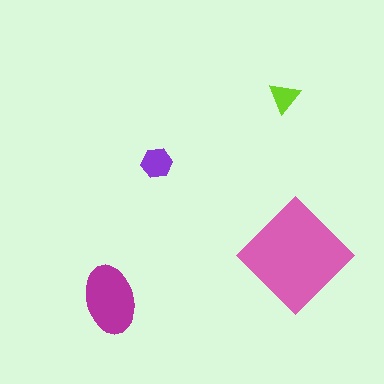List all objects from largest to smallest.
The pink diamond, the magenta ellipse, the purple hexagon, the lime triangle.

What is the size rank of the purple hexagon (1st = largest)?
3rd.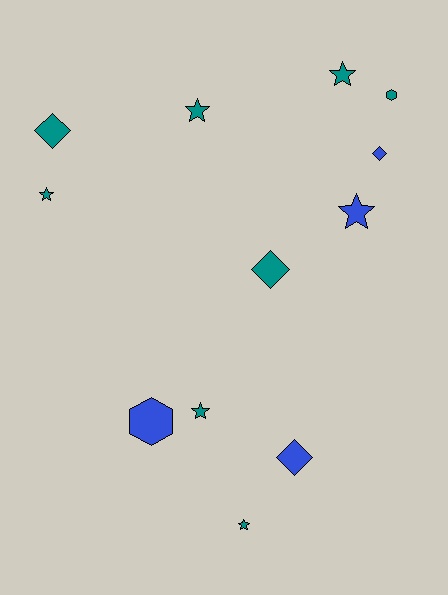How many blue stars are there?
There is 1 blue star.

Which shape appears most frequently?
Star, with 6 objects.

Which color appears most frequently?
Teal, with 8 objects.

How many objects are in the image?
There are 12 objects.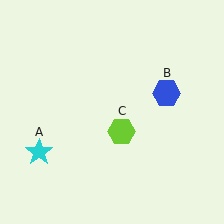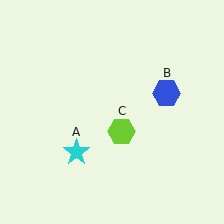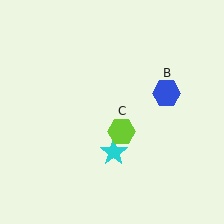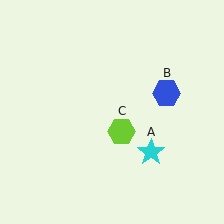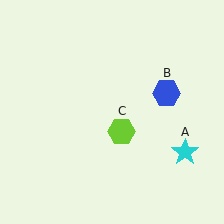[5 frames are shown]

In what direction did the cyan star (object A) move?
The cyan star (object A) moved right.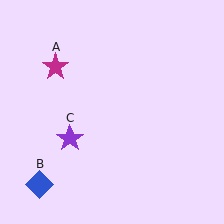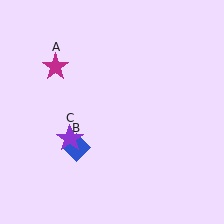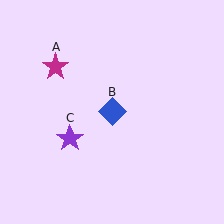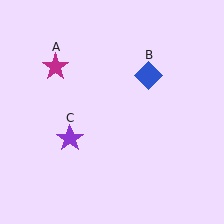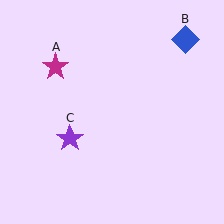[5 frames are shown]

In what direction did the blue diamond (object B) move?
The blue diamond (object B) moved up and to the right.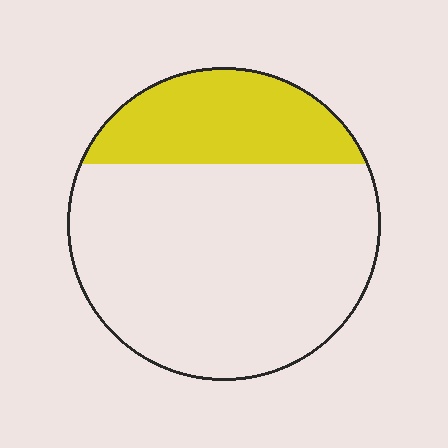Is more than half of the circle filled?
No.